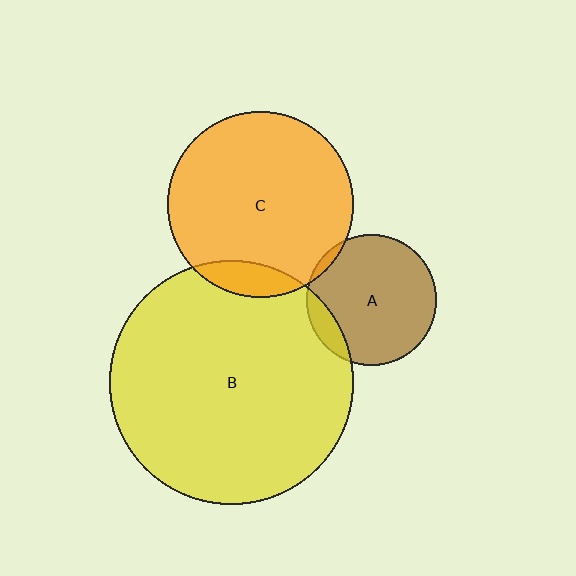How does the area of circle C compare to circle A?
Approximately 2.0 times.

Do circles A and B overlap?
Yes.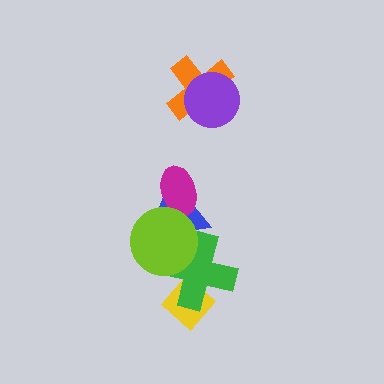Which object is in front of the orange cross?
The purple circle is in front of the orange cross.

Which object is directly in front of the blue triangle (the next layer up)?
The magenta ellipse is directly in front of the blue triangle.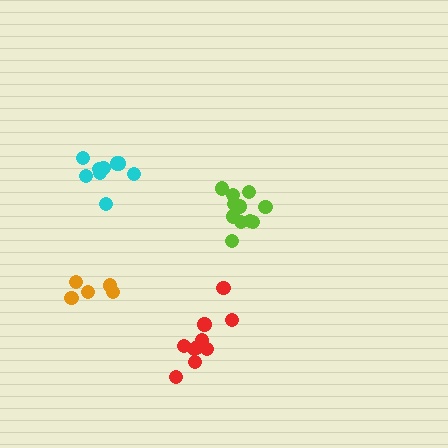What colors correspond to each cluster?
The clusters are colored: cyan, lime, red, orange.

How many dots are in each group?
Group 1: 9 dots, Group 2: 11 dots, Group 3: 11 dots, Group 4: 5 dots (36 total).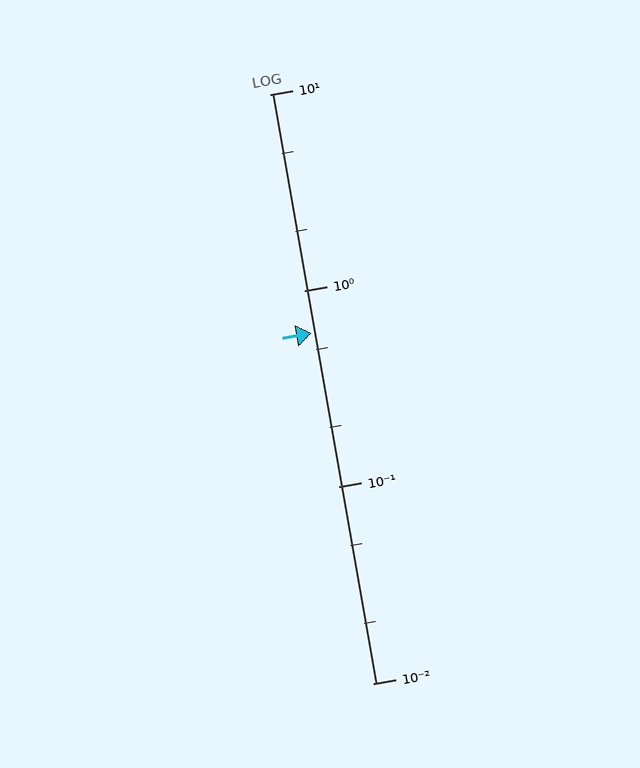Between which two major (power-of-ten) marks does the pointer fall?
The pointer is between 0.1 and 1.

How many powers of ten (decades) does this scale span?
The scale spans 3 decades, from 0.01 to 10.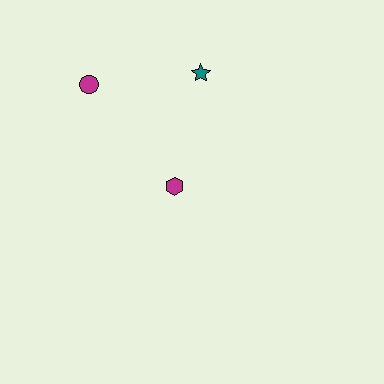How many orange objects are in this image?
There are no orange objects.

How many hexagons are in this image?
There is 1 hexagon.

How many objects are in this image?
There are 3 objects.